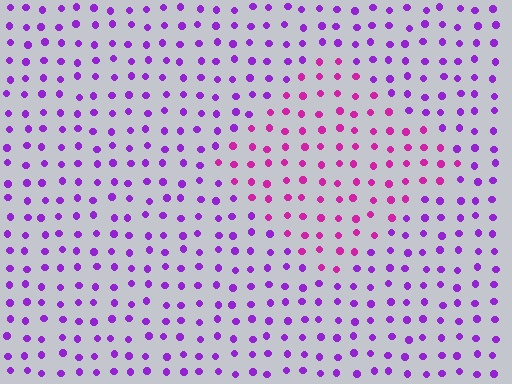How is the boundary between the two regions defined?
The boundary is defined purely by a slight shift in hue (about 35 degrees). Spacing, size, and orientation are identical on both sides.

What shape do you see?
I see a diamond.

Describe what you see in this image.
The image is filled with small purple elements in a uniform arrangement. A diamond-shaped region is visible where the elements are tinted to a slightly different hue, forming a subtle color boundary.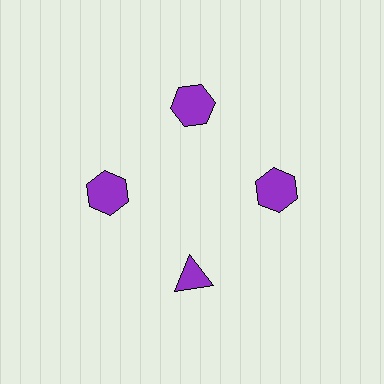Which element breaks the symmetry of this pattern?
The purple triangle at roughly the 6 o'clock position breaks the symmetry. All other shapes are purple hexagons.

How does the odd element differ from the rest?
It has a different shape: triangle instead of hexagon.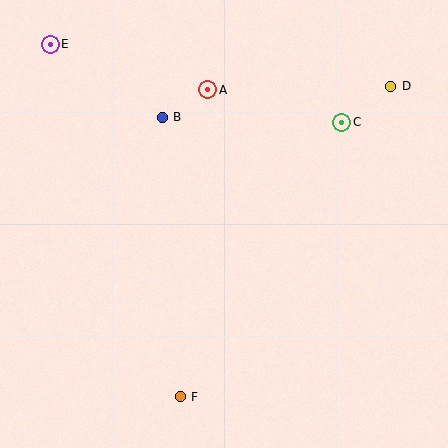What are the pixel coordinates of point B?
Point B is at (162, 117).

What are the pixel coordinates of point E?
Point E is at (50, 44).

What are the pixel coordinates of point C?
Point C is at (342, 122).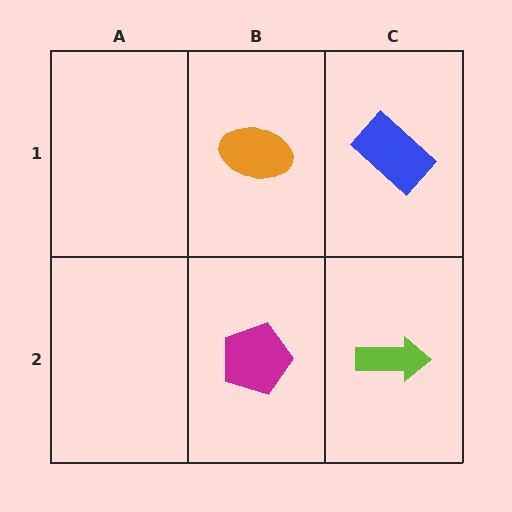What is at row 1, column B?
An orange ellipse.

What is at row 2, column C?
A lime arrow.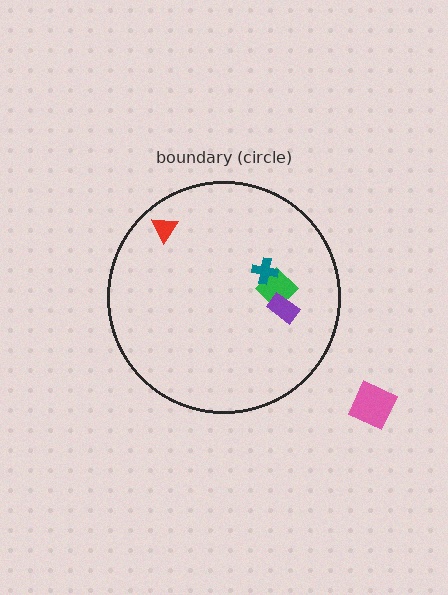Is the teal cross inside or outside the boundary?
Inside.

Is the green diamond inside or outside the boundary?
Inside.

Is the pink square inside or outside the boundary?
Outside.